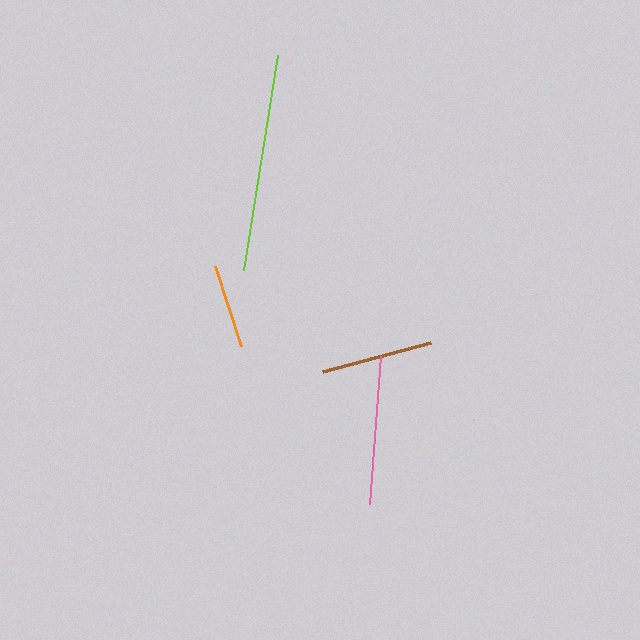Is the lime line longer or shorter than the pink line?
The lime line is longer than the pink line.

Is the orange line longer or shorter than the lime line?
The lime line is longer than the orange line.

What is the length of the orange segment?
The orange segment is approximately 84 pixels long.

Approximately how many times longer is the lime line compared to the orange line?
The lime line is approximately 2.6 times the length of the orange line.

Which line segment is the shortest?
The orange line is the shortest at approximately 84 pixels.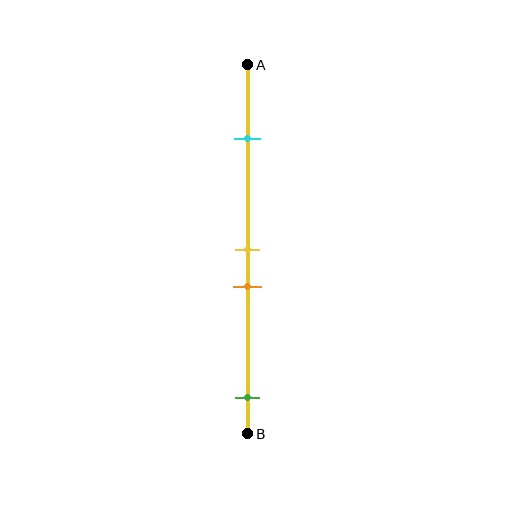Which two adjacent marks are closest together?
The yellow and orange marks are the closest adjacent pair.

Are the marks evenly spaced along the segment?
No, the marks are not evenly spaced.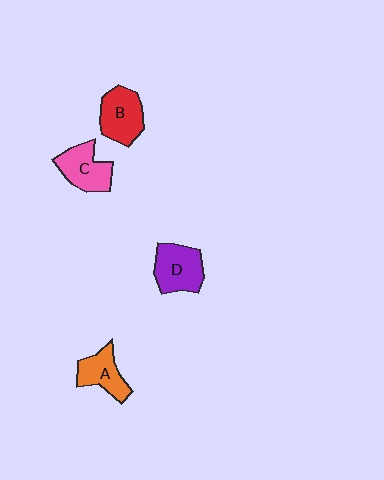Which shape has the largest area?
Shape D (purple).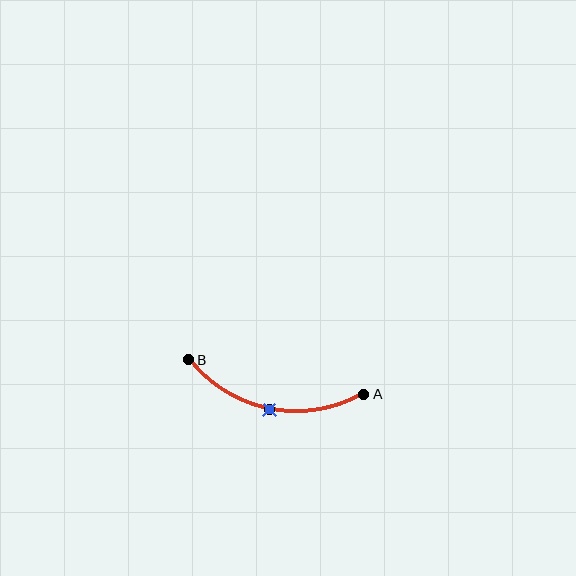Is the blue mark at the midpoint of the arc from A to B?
Yes. The blue mark lies on the arc at equal arc-length from both A and B — it is the arc midpoint.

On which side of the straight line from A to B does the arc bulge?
The arc bulges below the straight line connecting A and B.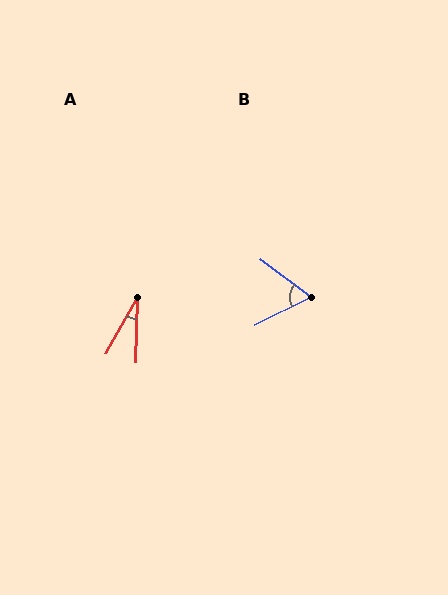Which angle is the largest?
B, at approximately 64 degrees.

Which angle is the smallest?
A, at approximately 28 degrees.